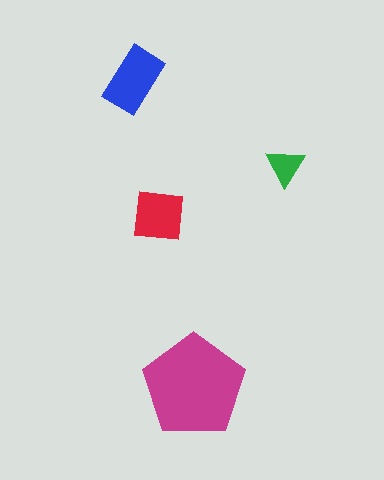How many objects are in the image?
There are 4 objects in the image.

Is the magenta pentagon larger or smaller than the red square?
Larger.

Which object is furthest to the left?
The blue rectangle is leftmost.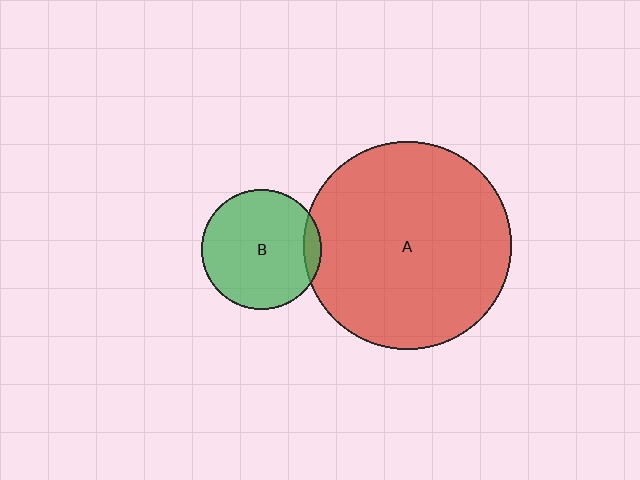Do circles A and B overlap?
Yes.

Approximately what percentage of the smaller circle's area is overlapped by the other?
Approximately 10%.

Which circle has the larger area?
Circle A (red).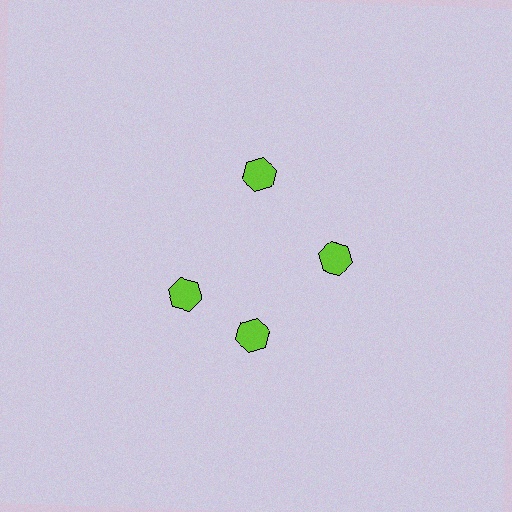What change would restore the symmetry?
The symmetry would be restored by rotating it back into even spacing with its neighbors so that all 4 hexagons sit at equal angles and equal distance from the center.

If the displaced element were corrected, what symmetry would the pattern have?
It would have 4-fold rotational symmetry — the pattern would map onto itself every 90 degrees.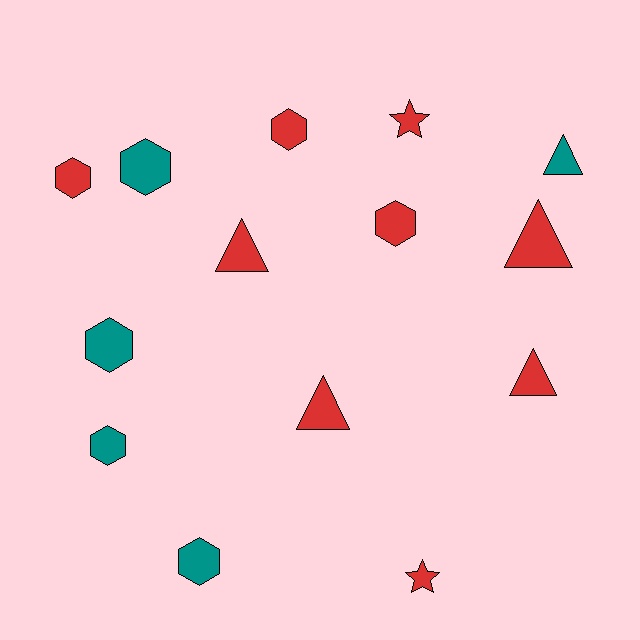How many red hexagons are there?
There are 3 red hexagons.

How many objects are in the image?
There are 14 objects.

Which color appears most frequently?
Red, with 9 objects.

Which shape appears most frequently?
Hexagon, with 7 objects.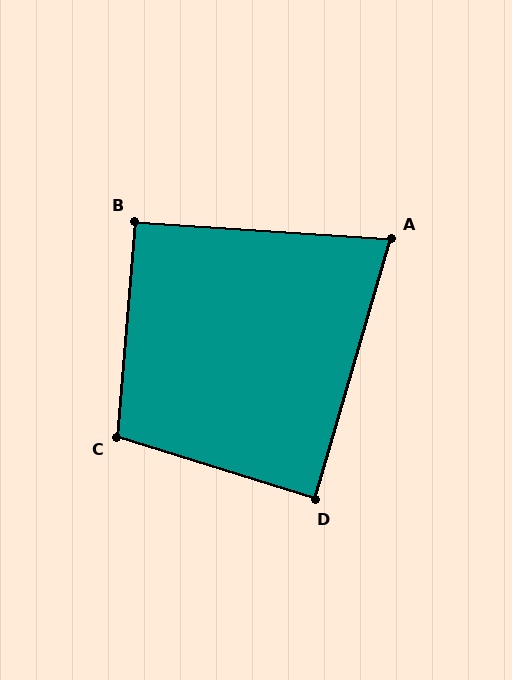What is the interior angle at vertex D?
Approximately 89 degrees (approximately right).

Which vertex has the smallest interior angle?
A, at approximately 77 degrees.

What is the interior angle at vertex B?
Approximately 91 degrees (approximately right).